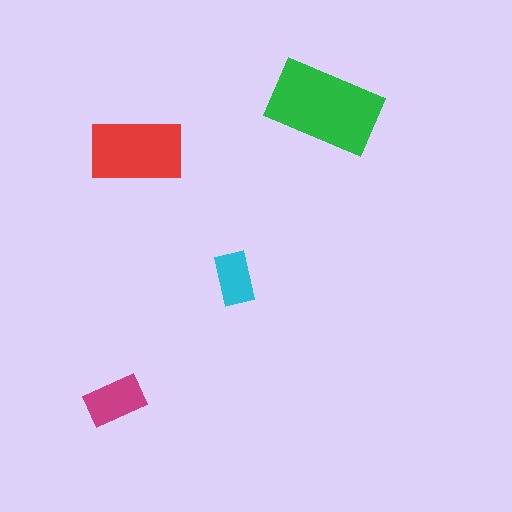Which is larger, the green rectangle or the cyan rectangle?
The green one.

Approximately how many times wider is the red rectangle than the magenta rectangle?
About 1.5 times wider.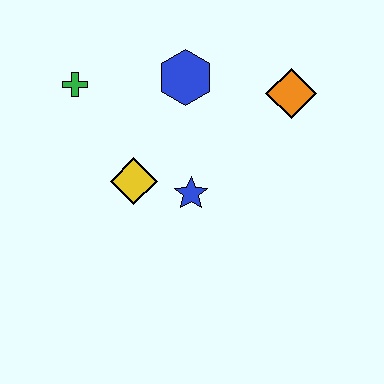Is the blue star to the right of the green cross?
Yes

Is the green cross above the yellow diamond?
Yes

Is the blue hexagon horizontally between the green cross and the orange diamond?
Yes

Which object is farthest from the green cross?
The orange diamond is farthest from the green cross.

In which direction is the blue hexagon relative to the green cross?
The blue hexagon is to the right of the green cross.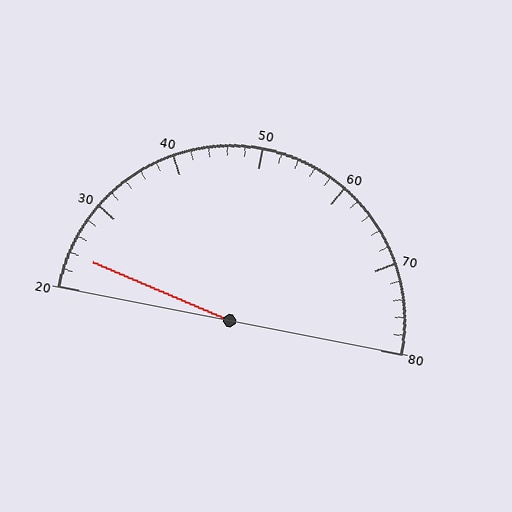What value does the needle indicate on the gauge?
The needle indicates approximately 24.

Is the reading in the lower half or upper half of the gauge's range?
The reading is in the lower half of the range (20 to 80).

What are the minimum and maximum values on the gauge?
The gauge ranges from 20 to 80.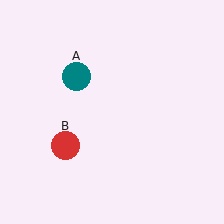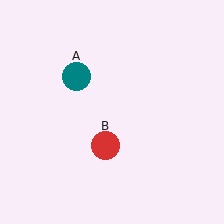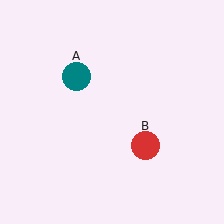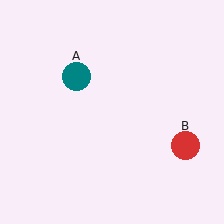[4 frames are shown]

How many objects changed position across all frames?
1 object changed position: red circle (object B).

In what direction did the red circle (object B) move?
The red circle (object B) moved right.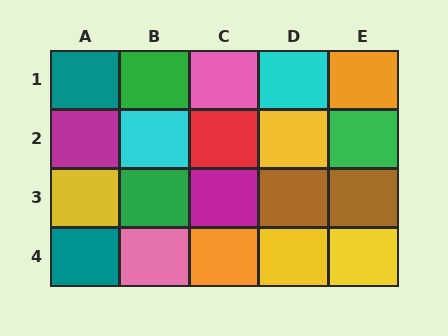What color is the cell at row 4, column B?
Pink.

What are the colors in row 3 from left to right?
Yellow, green, magenta, brown, brown.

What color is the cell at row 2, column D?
Yellow.